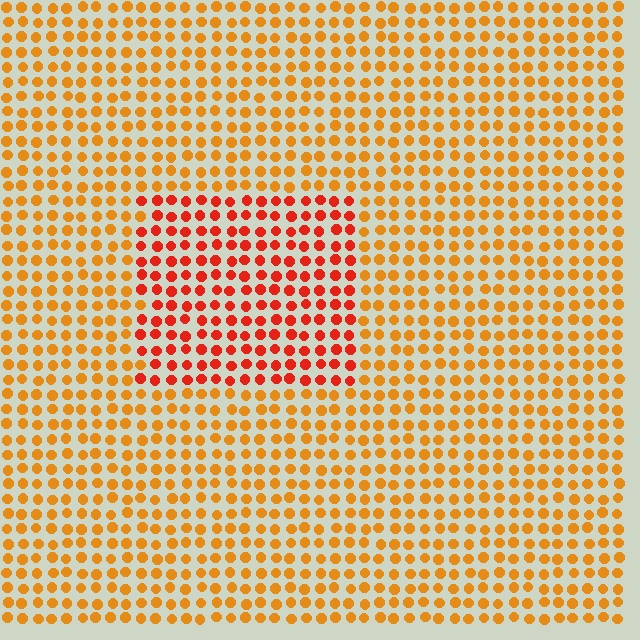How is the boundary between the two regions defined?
The boundary is defined purely by a slight shift in hue (about 31 degrees). Spacing, size, and orientation are identical on both sides.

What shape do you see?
I see a rectangle.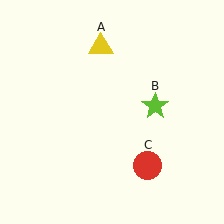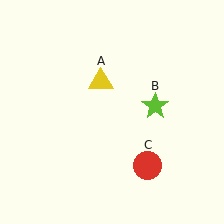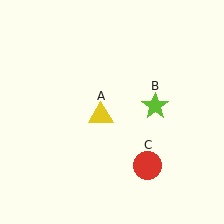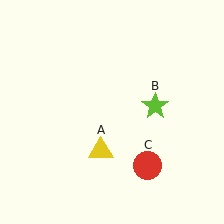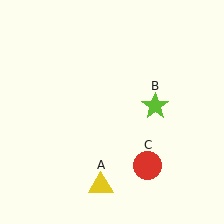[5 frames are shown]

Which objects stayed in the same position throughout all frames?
Lime star (object B) and red circle (object C) remained stationary.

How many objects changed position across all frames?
1 object changed position: yellow triangle (object A).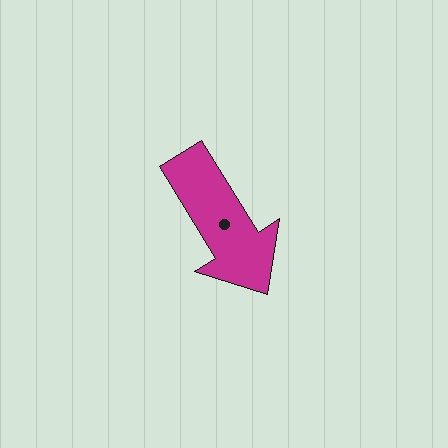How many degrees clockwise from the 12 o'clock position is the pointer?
Approximately 148 degrees.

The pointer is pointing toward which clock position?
Roughly 5 o'clock.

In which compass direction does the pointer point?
Southeast.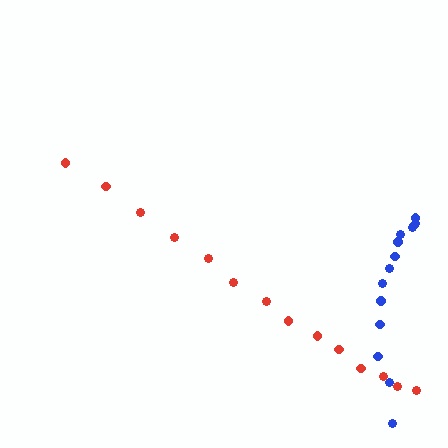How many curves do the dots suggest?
There are 2 distinct paths.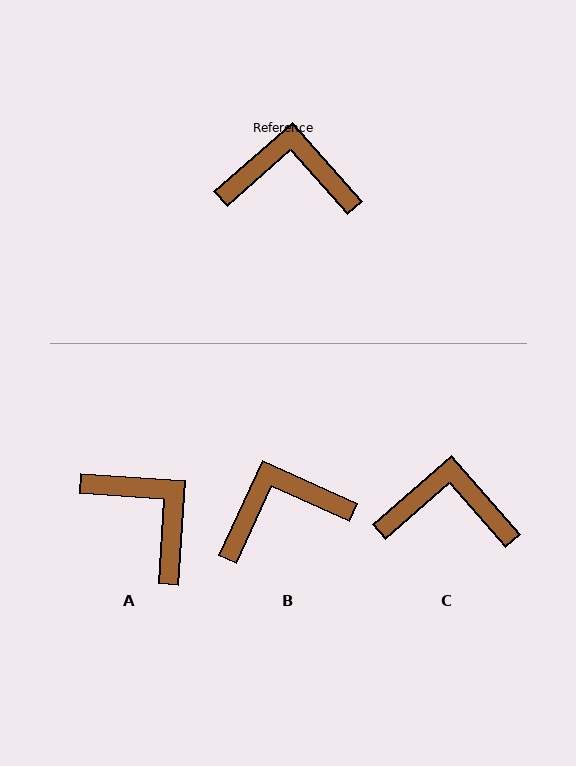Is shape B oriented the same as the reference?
No, it is off by about 24 degrees.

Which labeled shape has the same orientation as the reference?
C.